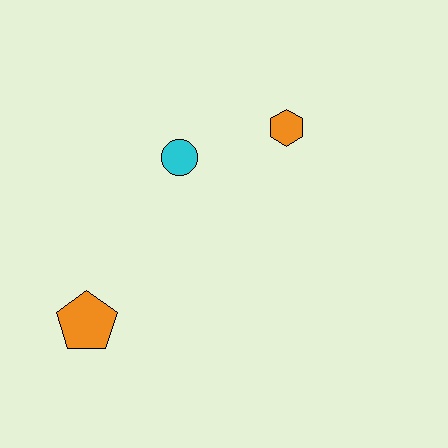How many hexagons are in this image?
There is 1 hexagon.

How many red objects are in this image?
There are no red objects.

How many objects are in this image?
There are 3 objects.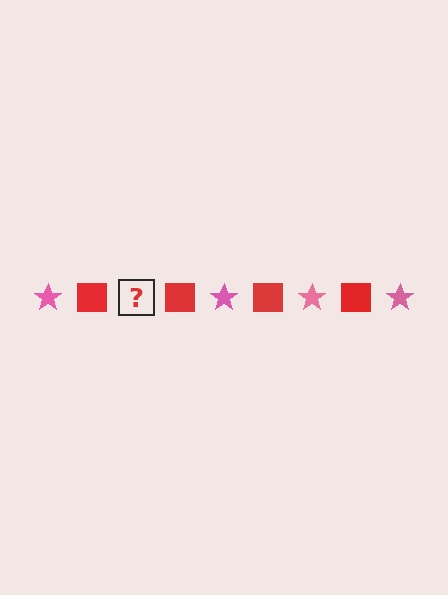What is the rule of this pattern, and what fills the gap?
The rule is that the pattern alternates between pink star and red square. The gap should be filled with a pink star.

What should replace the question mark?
The question mark should be replaced with a pink star.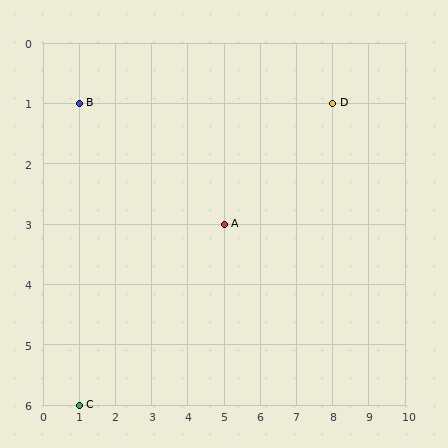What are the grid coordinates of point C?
Point C is at grid coordinates (1, 6).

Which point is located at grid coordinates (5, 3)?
Point A is at (5, 3).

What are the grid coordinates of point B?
Point B is at grid coordinates (1, 1).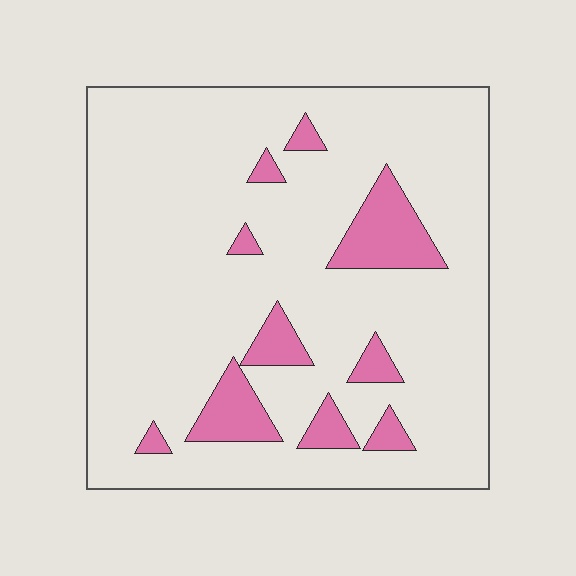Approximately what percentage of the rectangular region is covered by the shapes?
Approximately 15%.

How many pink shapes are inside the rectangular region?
10.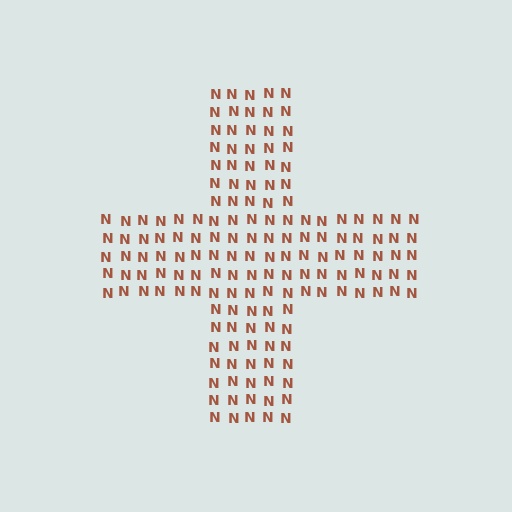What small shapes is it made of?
It is made of small letter N's.